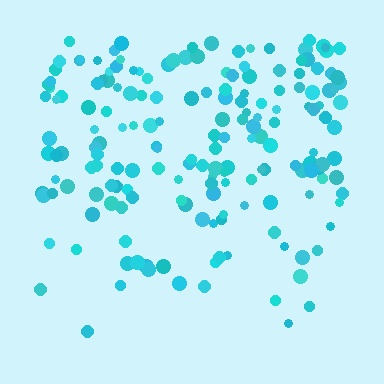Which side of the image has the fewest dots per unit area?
The bottom.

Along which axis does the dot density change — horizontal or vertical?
Vertical.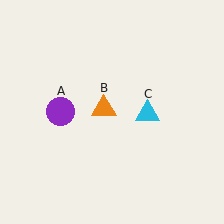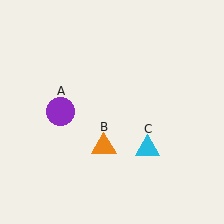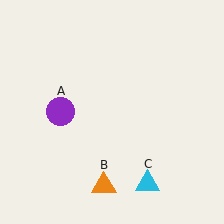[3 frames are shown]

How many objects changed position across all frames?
2 objects changed position: orange triangle (object B), cyan triangle (object C).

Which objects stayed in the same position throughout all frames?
Purple circle (object A) remained stationary.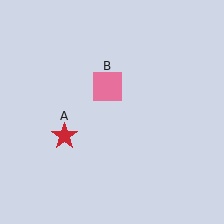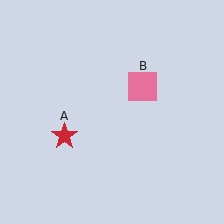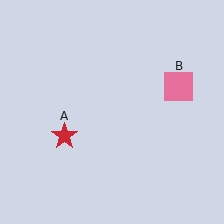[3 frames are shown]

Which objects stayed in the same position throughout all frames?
Red star (object A) remained stationary.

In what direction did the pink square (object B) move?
The pink square (object B) moved right.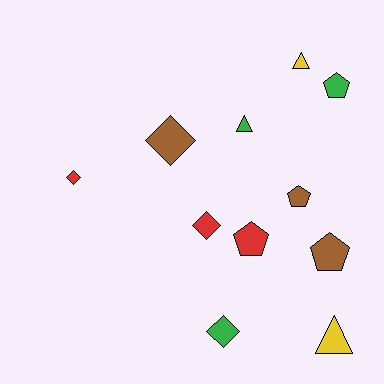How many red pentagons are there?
There is 1 red pentagon.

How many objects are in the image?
There are 11 objects.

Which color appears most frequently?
Red, with 3 objects.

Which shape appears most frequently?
Diamond, with 4 objects.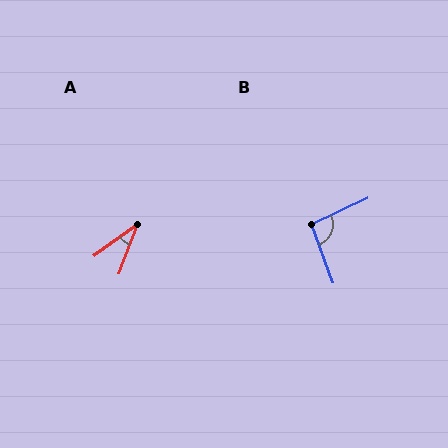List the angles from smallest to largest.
A (34°), B (95°).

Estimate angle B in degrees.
Approximately 95 degrees.